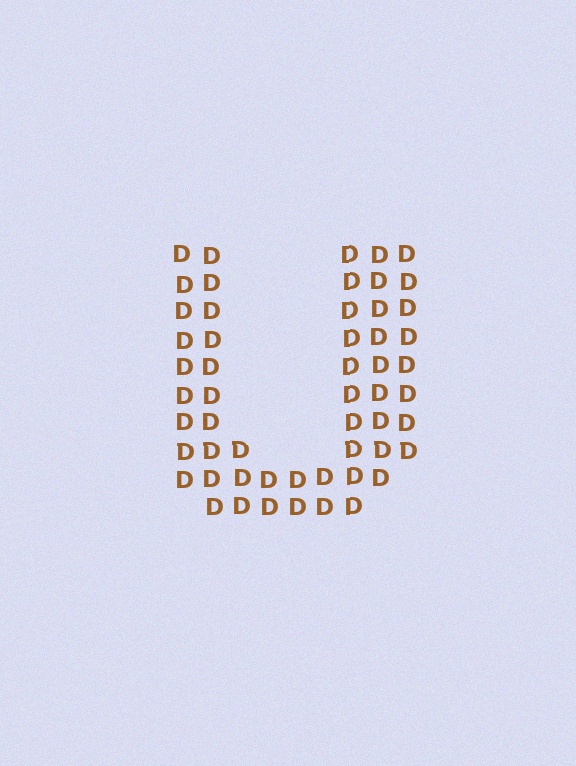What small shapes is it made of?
It is made of small letter D's.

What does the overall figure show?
The overall figure shows the letter U.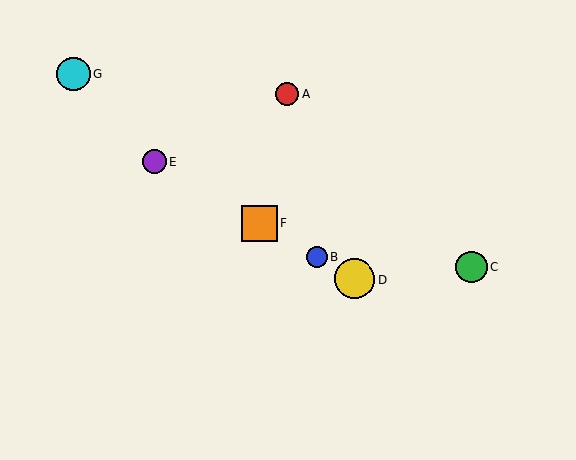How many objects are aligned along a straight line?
4 objects (B, D, E, F) are aligned along a straight line.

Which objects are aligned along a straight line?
Objects B, D, E, F are aligned along a straight line.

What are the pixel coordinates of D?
Object D is at (355, 279).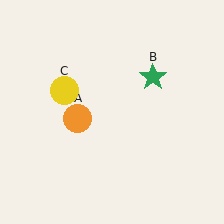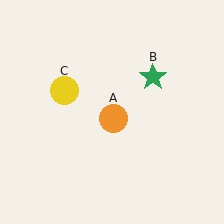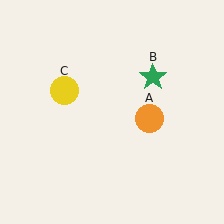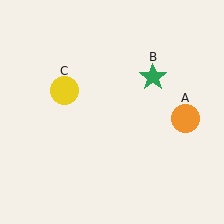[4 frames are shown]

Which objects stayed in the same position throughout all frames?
Green star (object B) and yellow circle (object C) remained stationary.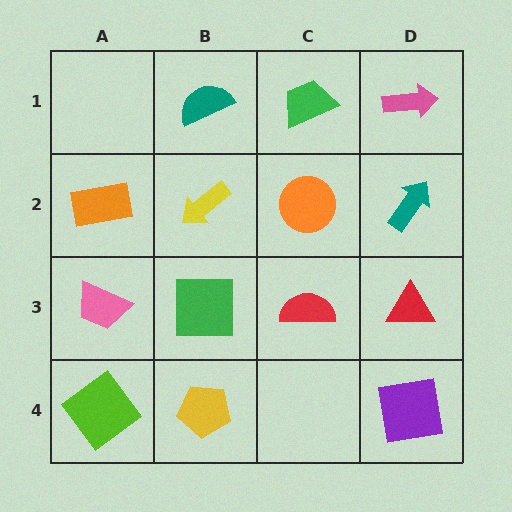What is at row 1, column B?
A teal semicircle.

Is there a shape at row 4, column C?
No, that cell is empty.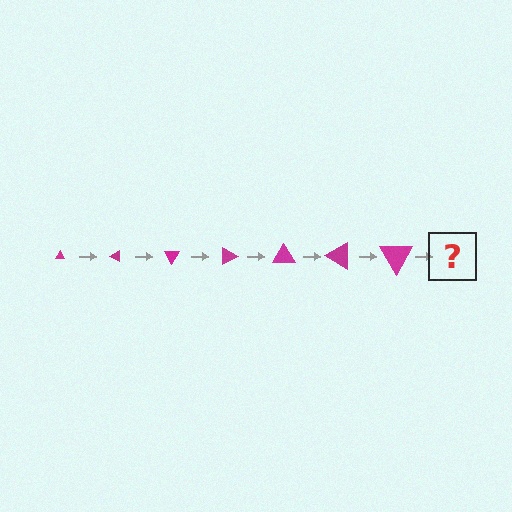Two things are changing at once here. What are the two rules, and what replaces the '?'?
The two rules are that the triangle grows larger each step and it rotates 30 degrees each step. The '?' should be a triangle, larger than the previous one and rotated 210 degrees from the start.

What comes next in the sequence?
The next element should be a triangle, larger than the previous one and rotated 210 degrees from the start.